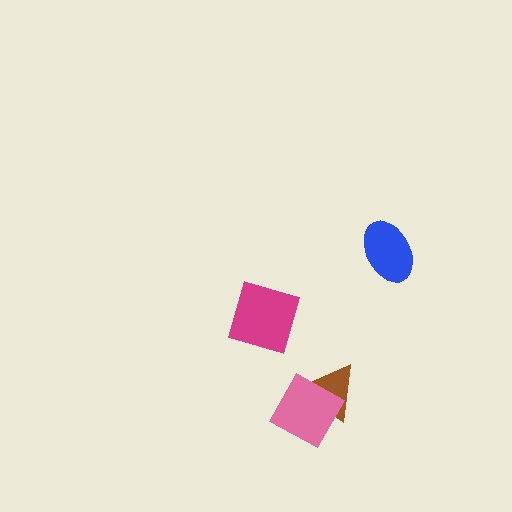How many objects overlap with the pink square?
1 object overlaps with the pink square.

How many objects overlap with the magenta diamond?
0 objects overlap with the magenta diamond.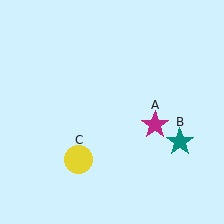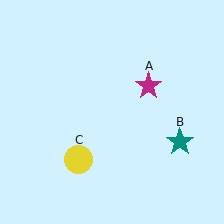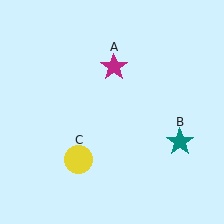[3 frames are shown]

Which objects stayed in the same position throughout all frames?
Teal star (object B) and yellow circle (object C) remained stationary.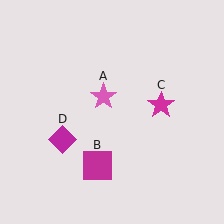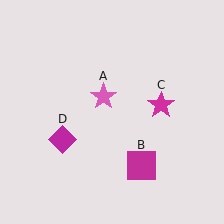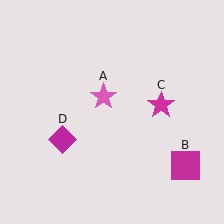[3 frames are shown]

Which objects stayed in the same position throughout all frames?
Pink star (object A) and magenta star (object C) and magenta diamond (object D) remained stationary.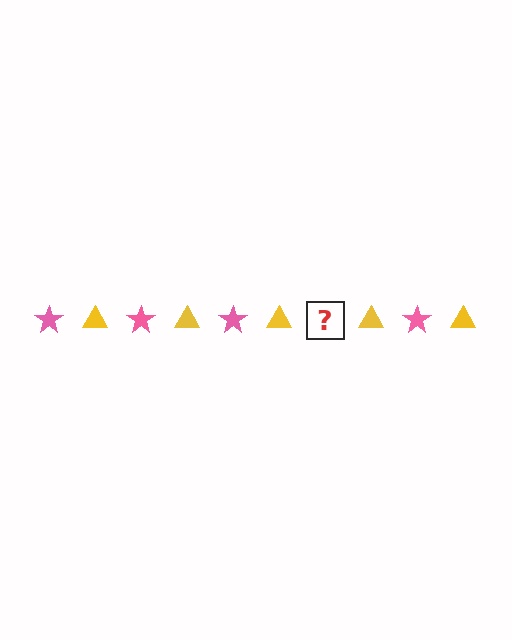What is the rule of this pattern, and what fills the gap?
The rule is that the pattern alternates between pink star and yellow triangle. The gap should be filled with a pink star.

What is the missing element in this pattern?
The missing element is a pink star.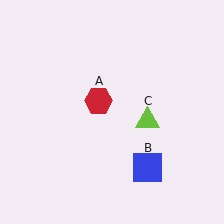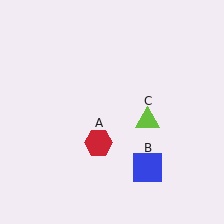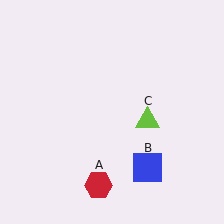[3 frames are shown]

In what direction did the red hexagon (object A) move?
The red hexagon (object A) moved down.